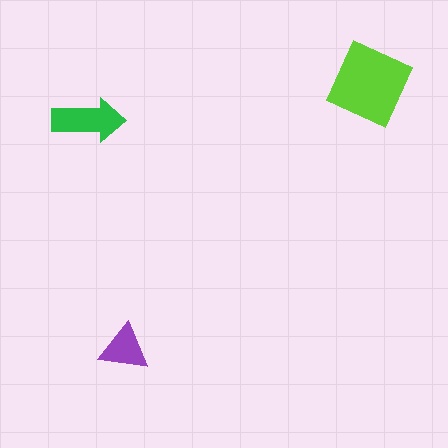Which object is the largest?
The lime square.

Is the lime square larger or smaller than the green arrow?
Larger.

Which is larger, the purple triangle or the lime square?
The lime square.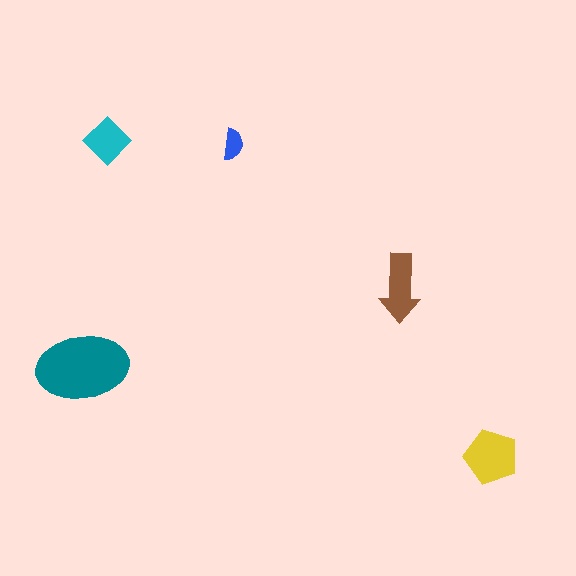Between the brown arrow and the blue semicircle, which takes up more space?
The brown arrow.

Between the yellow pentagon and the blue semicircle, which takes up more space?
The yellow pentagon.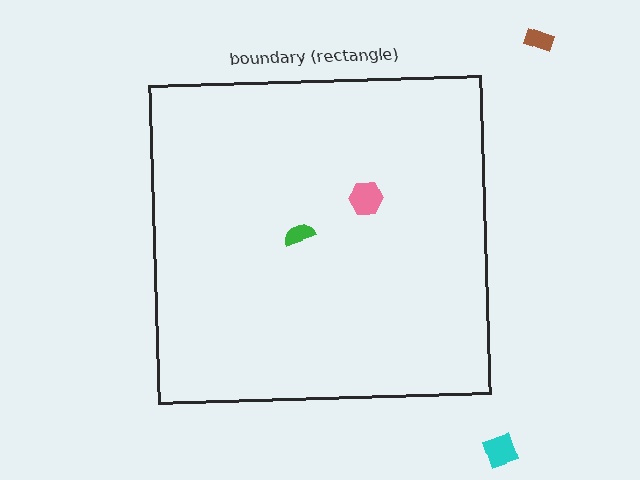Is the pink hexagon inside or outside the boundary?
Inside.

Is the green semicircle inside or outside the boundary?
Inside.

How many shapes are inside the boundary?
2 inside, 2 outside.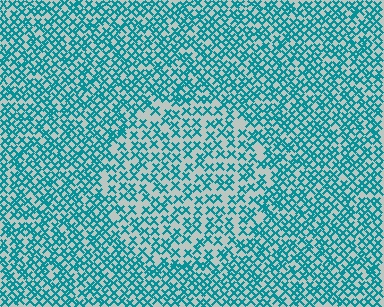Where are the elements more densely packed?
The elements are more densely packed outside the circle boundary.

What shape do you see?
I see a circle.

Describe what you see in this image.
The image contains small teal elements arranged at two different densities. A circle-shaped region is visible where the elements are less densely packed than the surrounding area.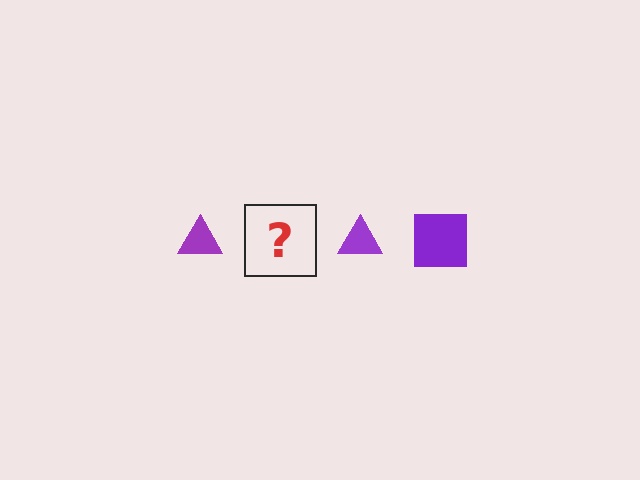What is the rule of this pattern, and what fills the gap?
The rule is that the pattern cycles through triangle, square shapes in purple. The gap should be filled with a purple square.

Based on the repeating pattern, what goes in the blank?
The blank should be a purple square.